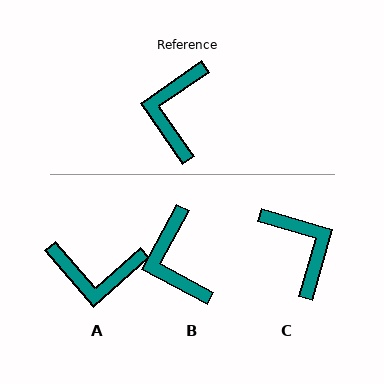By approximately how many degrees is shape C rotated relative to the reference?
Approximately 141 degrees clockwise.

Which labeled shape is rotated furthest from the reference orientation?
C, about 141 degrees away.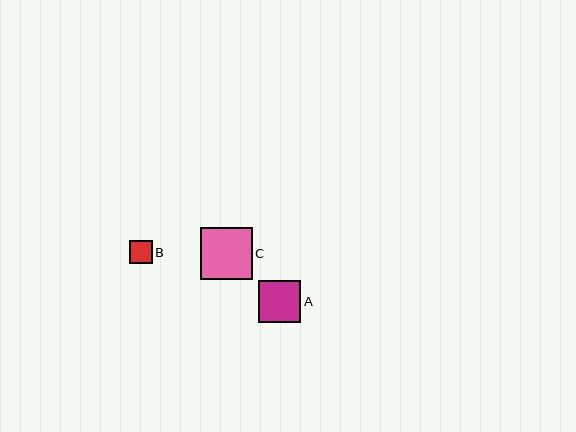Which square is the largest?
Square C is the largest with a size of approximately 52 pixels.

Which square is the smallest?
Square B is the smallest with a size of approximately 23 pixels.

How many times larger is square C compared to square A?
Square C is approximately 1.2 times the size of square A.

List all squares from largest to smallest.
From largest to smallest: C, A, B.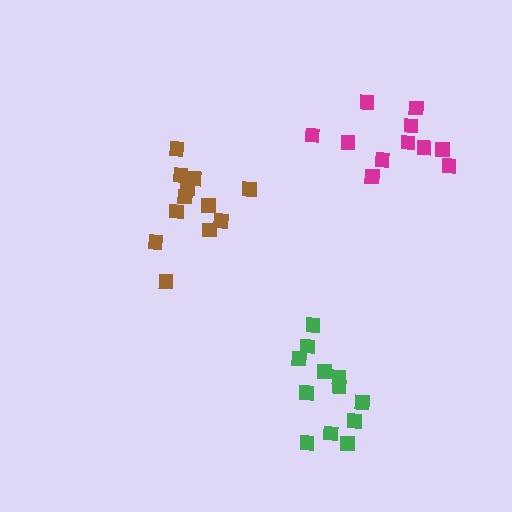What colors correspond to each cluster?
The clusters are colored: brown, green, magenta.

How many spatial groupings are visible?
There are 3 spatial groupings.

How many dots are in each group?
Group 1: 12 dots, Group 2: 12 dots, Group 3: 11 dots (35 total).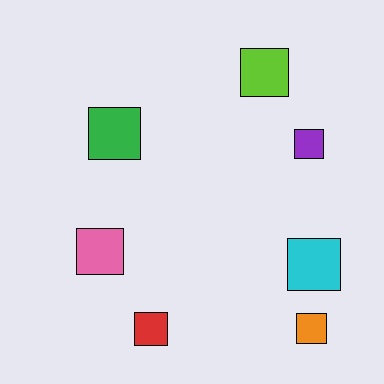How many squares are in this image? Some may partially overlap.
There are 7 squares.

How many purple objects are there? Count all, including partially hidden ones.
There is 1 purple object.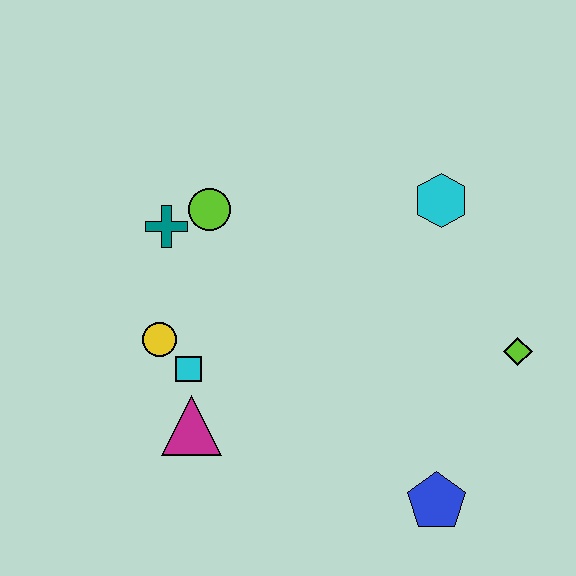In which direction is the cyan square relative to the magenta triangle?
The cyan square is above the magenta triangle.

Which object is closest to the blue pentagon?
The lime diamond is closest to the blue pentagon.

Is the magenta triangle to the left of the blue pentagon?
Yes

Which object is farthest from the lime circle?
The blue pentagon is farthest from the lime circle.